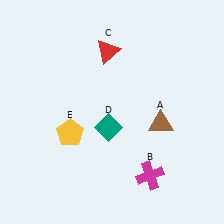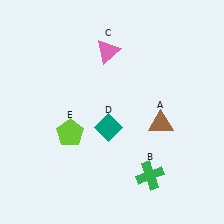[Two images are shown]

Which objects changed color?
B changed from magenta to green. C changed from red to pink. E changed from yellow to lime.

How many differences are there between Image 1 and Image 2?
There are 3 differences between the two images.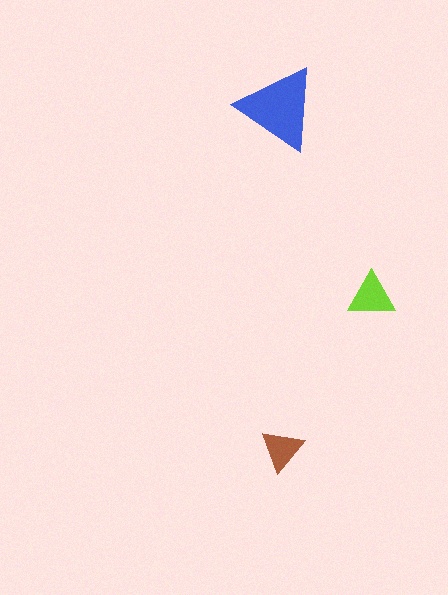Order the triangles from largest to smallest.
the blue one, the lime one, the brown one.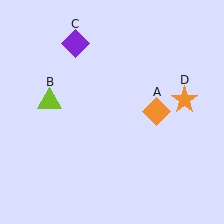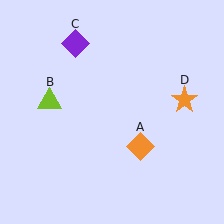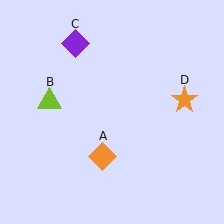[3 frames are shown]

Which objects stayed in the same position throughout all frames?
Lime triangle (object B) and purple diamond (object C) and orange star (object D) remained stationary.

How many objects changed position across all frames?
1 object changed position: orange diamond (object A).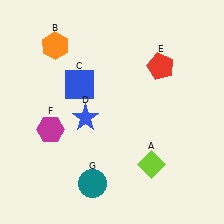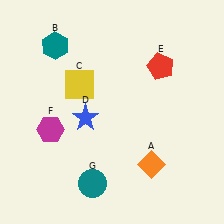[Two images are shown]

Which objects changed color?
A changed from lime to orange. B changed from orange to teal. C changed from blue to yellow.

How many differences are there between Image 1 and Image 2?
There are 3 differences between the two images.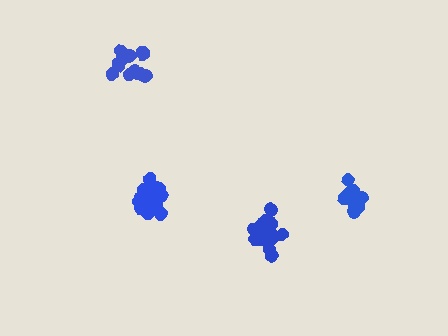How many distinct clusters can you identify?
There are 4 distinct clusters.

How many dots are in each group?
Group 1: 20 dots, Group 2: 17 dots, Group 3: 20 dots, Group 4: 14 dots (71 total).